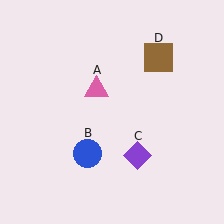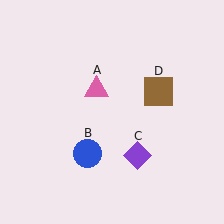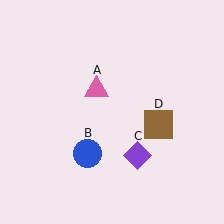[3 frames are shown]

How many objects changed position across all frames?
1 object changed position: brown square (object D).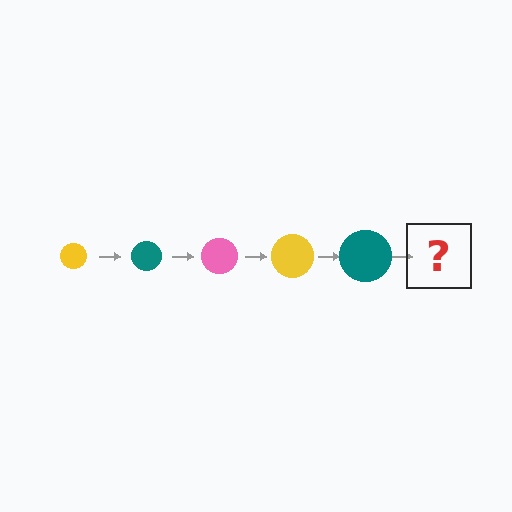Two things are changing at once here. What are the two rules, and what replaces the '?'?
The two rules are that the circle grows larger each step and the color cycles through yellow, teal, and pink. The '?' should be a pink circle, larger than the previous one.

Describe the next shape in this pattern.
It should be a pink circle, larger than the previous one.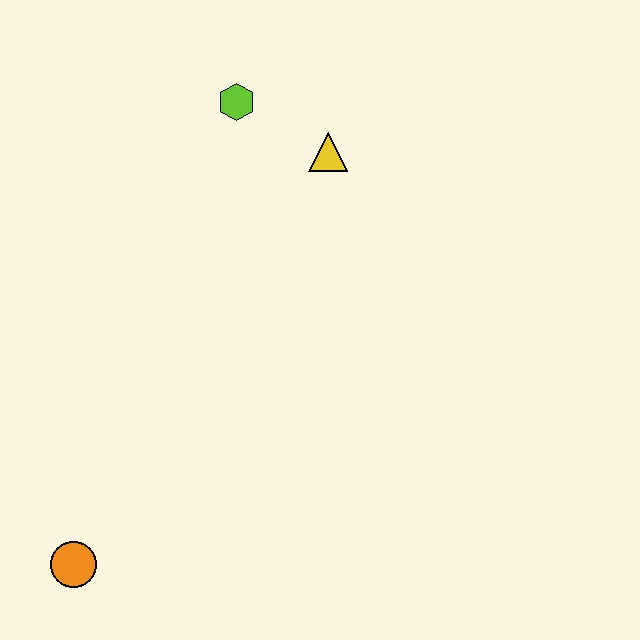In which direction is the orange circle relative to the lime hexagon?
The orange circle is below the lime hexagon.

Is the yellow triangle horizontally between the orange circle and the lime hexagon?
No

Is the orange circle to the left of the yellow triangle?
Yes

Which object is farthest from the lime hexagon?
The orange circle is farthest from the lime hexagon.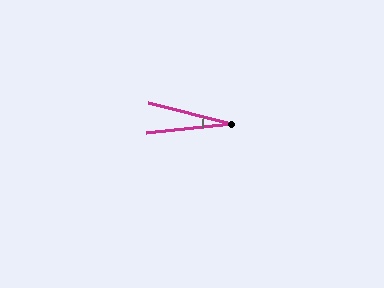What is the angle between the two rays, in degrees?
Approximately 20 degrees.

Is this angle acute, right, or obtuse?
It is acute.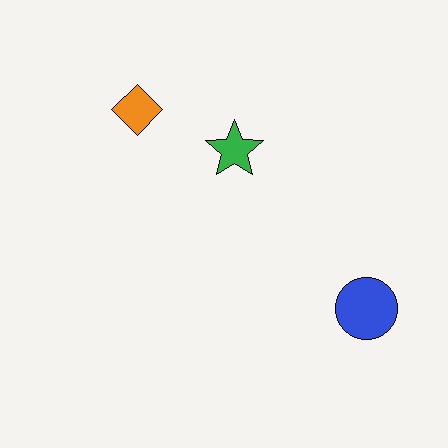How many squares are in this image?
There are no squares.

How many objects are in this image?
There are 3 objects.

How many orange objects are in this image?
There is 1 orange object.